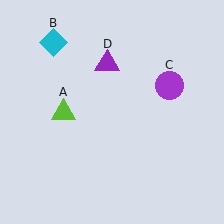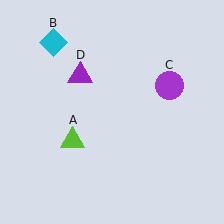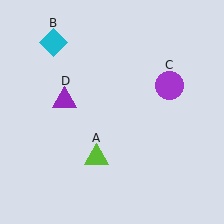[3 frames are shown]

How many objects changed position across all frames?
2 objects changed position: lime triangle (object A), purple triangle (object D).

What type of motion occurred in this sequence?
The lime triangle (object A), purple triangle (object D) rotated counterclockwise around the center of the scene.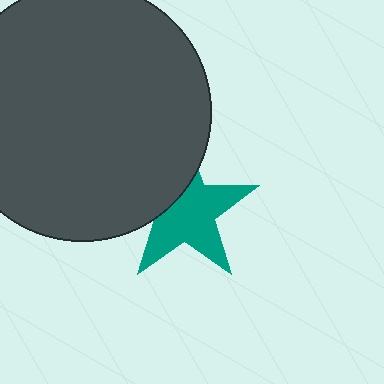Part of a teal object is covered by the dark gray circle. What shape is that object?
It is a star.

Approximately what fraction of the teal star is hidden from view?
Roughly 33% of the teal star is hidden behind the dark gray circle.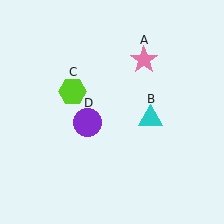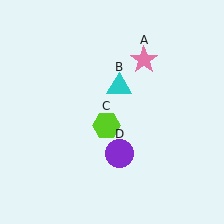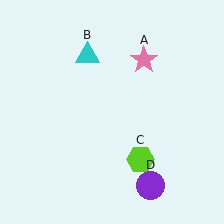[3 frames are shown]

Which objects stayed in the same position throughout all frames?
Pink star (object A) remained stationary.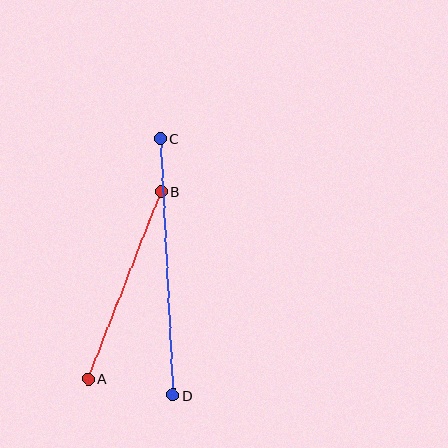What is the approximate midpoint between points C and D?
The midpoint is at approximately (167, 267) pixels.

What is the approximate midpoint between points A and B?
The midpoint is at approximately (124, 285) pixels.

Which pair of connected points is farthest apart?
Points C and D are farthest apart.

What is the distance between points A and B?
The distance is approximately 201 pixels.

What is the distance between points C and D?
The distance is approximately 257 pixels.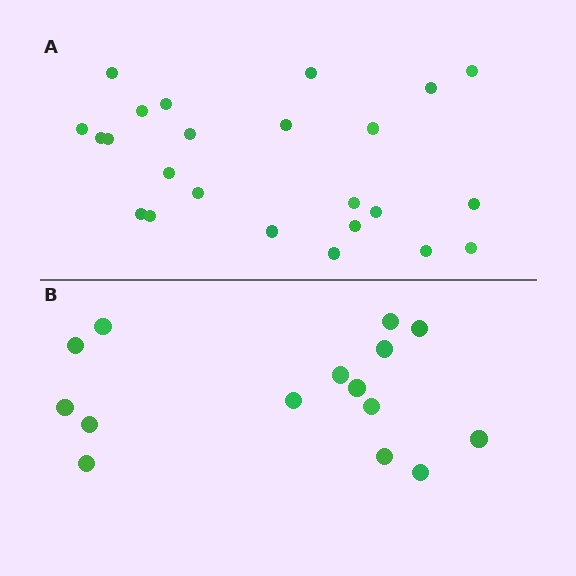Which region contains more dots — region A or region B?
Region A (the top region) has more dots.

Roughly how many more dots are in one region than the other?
Region A has roughly 8 or so more dots than region B.